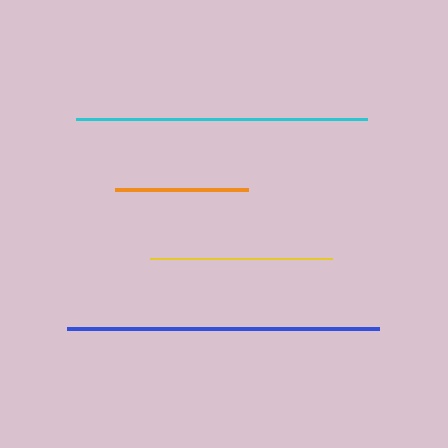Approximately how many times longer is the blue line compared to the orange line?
The blue line is approximately 2.3 times the length of the orange line.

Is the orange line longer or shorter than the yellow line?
The yellow line is longer than the orange line.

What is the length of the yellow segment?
The yellow segment is approximately 183 pixels long.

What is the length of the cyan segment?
The cyan segment is approximately 291 pixels long.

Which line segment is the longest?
The blue line is the longest at approximately 312 pixels.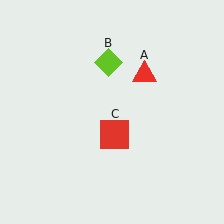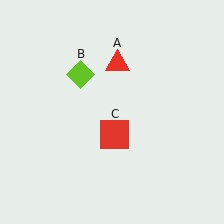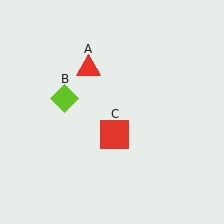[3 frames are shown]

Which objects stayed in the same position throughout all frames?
Red square (object C) remained stationary.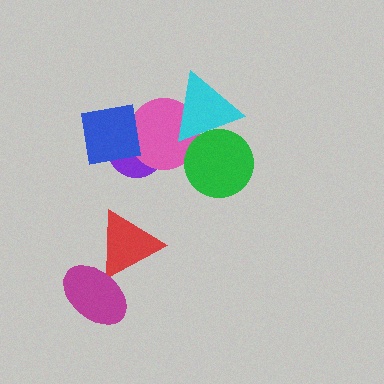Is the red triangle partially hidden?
Yes, it is partially covered by another shape.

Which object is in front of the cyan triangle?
The green circle is in front of the cyan triangle.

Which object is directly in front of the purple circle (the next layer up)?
The pink circle is directly in front of the purple circle.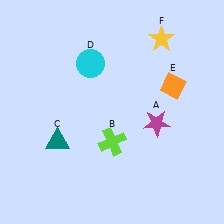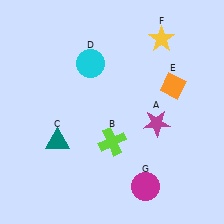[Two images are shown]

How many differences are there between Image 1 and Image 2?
There is 1 difference between the two images.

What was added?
A magenta circle (G) was added in Image 2.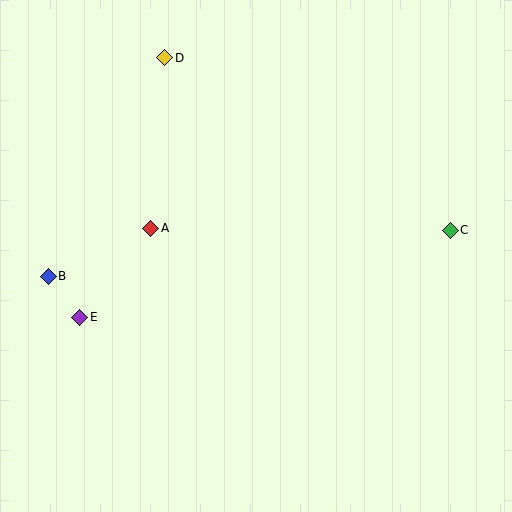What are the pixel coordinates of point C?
Point C is at (450, 230).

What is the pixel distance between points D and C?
The distance between D and C is 334 pixels.